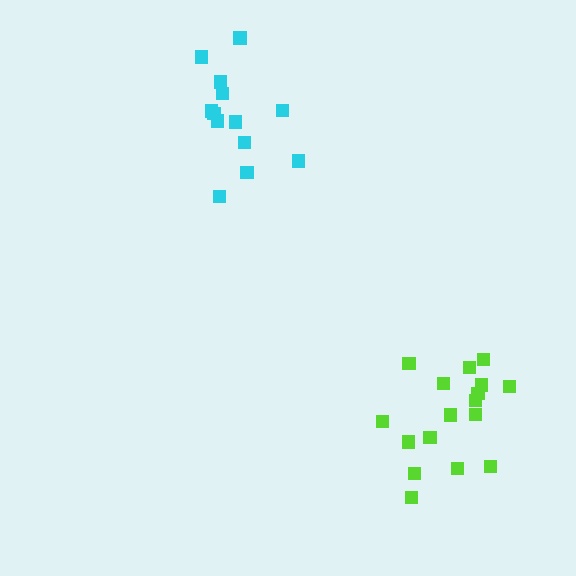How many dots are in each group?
Group 1: 17 dots, Group 2: 13 dots (30 total).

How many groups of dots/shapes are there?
There are 2 groups.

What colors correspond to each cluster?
The clusters are colored: lime, cyan.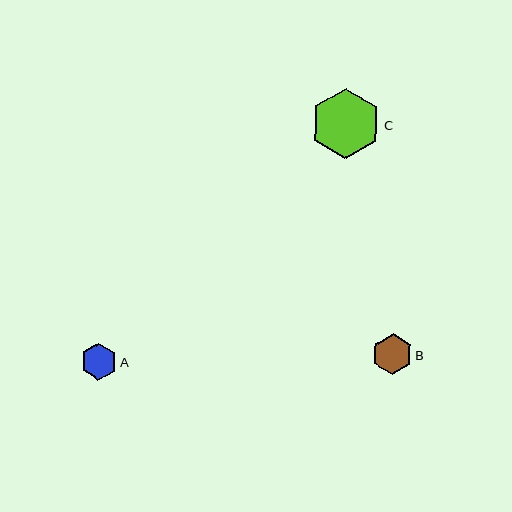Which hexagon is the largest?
Hexagon C is the largest with a size of approximately 70 pixels.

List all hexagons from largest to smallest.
From largest to smallest: C, B, A.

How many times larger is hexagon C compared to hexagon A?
Hexagon C is approximately 1.9 times the size of hexagon A.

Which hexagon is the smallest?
Hexagon A is the smallest with a size of approximately 37 pixels.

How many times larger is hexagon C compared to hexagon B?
Hexagon C is approximately 1.7 times the size of hexagon B.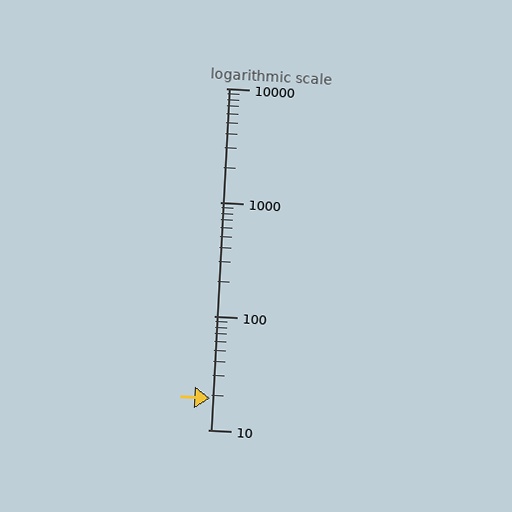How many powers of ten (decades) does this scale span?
The scale spans 3 decades, from 10 to 10000.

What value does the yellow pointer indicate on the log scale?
The pointer indicates approximately 19.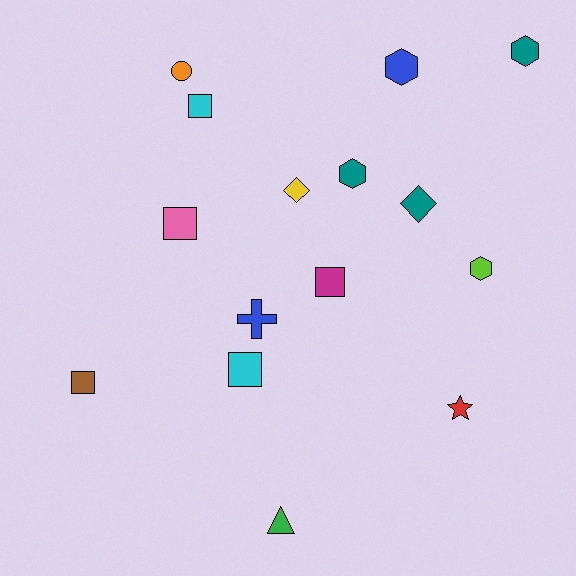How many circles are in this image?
There is 1 circle.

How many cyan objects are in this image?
There are 2 cyan objects.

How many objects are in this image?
There are 15 objects.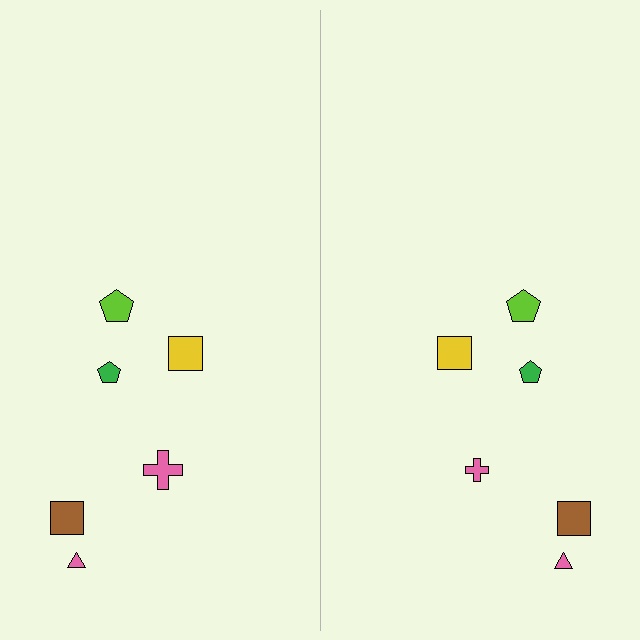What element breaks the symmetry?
The pink cross on the right side has a different size than its mirror counterpart.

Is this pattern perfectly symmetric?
No, the pattern is not perfectly symmetric. The pink cross on the right side has a different size than its mirror counterpart.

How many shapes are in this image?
There are 12 shapes in this image.